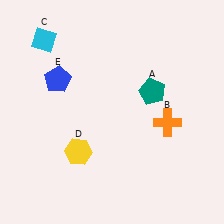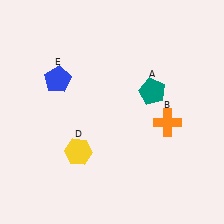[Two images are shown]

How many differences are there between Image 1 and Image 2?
There is 1 difference between the two images.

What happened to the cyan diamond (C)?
The cyan diamond (C) was removed in Image 2. It was in the top-left area of Image 1.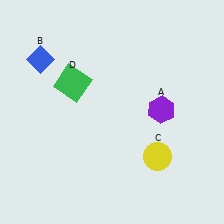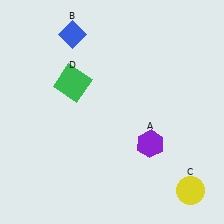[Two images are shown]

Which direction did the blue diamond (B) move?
The blue diamond (B) moved right.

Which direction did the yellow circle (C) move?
The yellow circle (C) moved down.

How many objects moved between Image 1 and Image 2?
3 objects moved between the two images.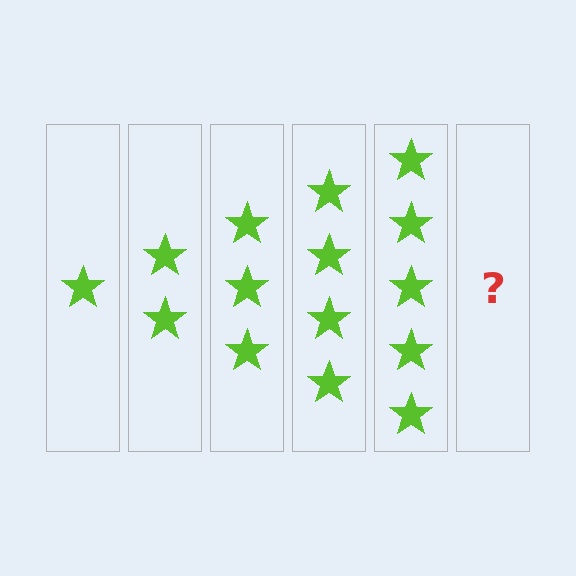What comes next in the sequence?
The next element should be 6 stars.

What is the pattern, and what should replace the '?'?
The pattern is that each step adds one more star. The '?' should be 6 stars.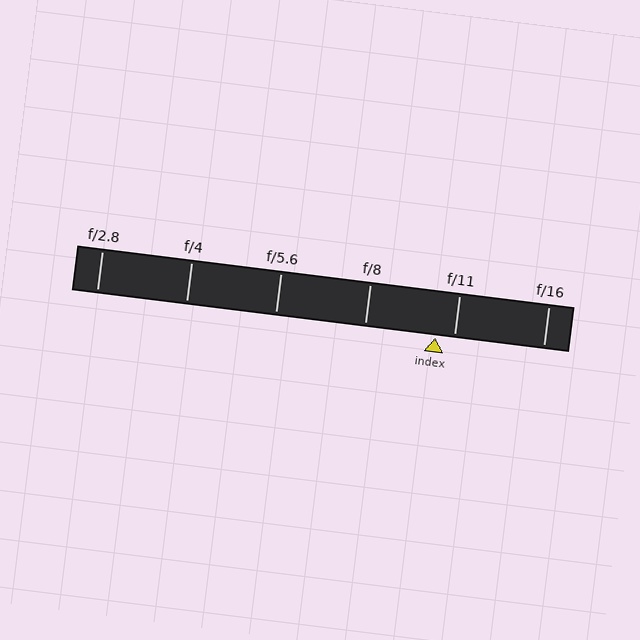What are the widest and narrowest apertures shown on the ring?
The widest aperture shown is f/2.8 and the narrowest is f/16.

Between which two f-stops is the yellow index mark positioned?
The index mark is between f/8 and f/11.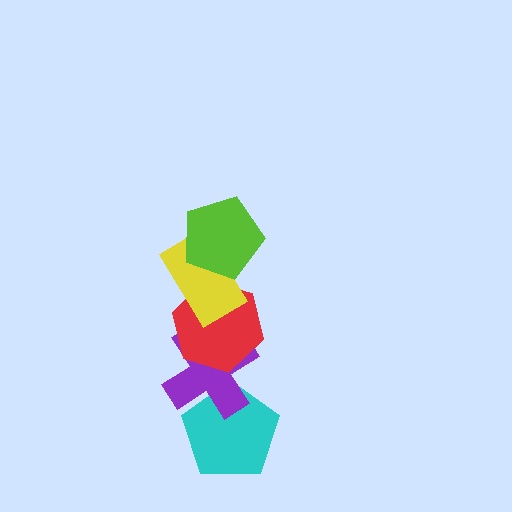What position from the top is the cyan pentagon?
The cyan pentagon is 5th from the top.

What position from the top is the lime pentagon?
The lime pentagon is 1st from the top.